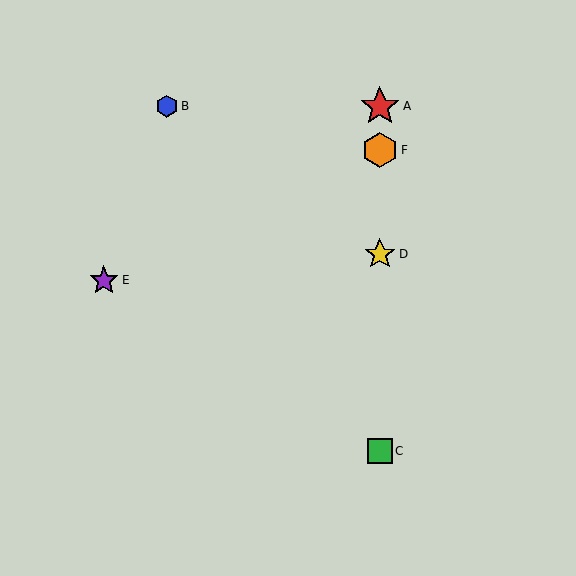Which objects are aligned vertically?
Objects A, C, D, F are aligned vertically.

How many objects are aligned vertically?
4 objects (A, C, D, F) are aligned vertically.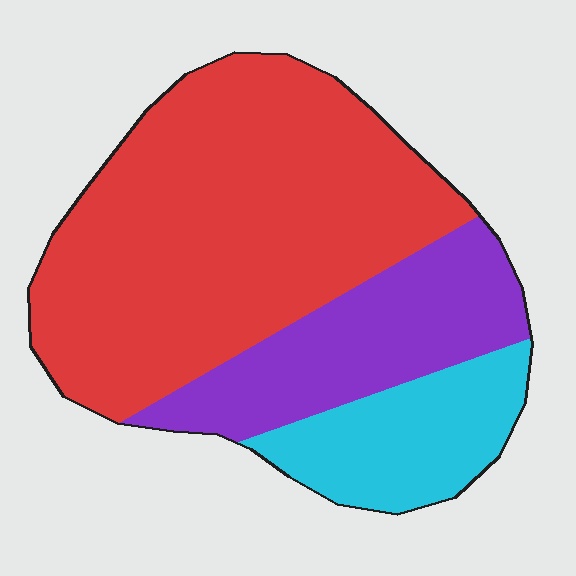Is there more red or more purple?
Red.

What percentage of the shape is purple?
Purple takes up between a sixth and a third of the shape.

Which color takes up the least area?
Cyan, at roughly 15%.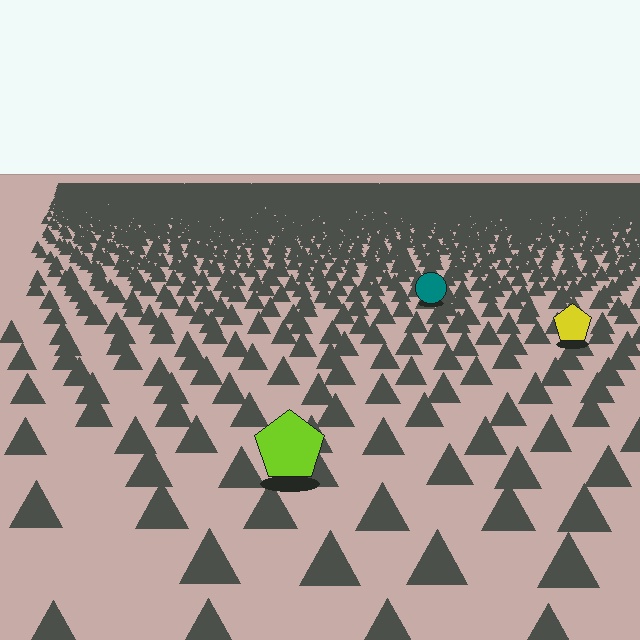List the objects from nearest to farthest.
From nearest to farthest: the lime pentagon, the yellow pentagon, the teal circle.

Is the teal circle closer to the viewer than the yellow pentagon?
No. The yellow pentagon is closer — you can tell from the texture gradient: the ground texture is coarser near it.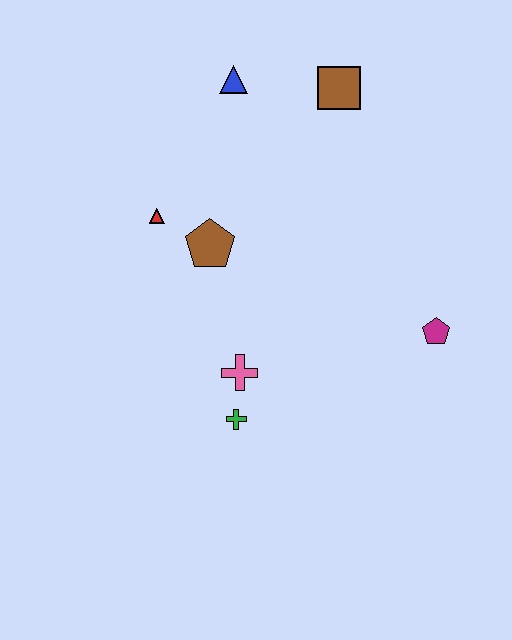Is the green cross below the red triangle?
Yes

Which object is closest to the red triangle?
The brown pentagon is closest to the red triangle.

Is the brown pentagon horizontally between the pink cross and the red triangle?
Yes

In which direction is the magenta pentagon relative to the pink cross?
The magenta pentagon is to the right of the pink cross.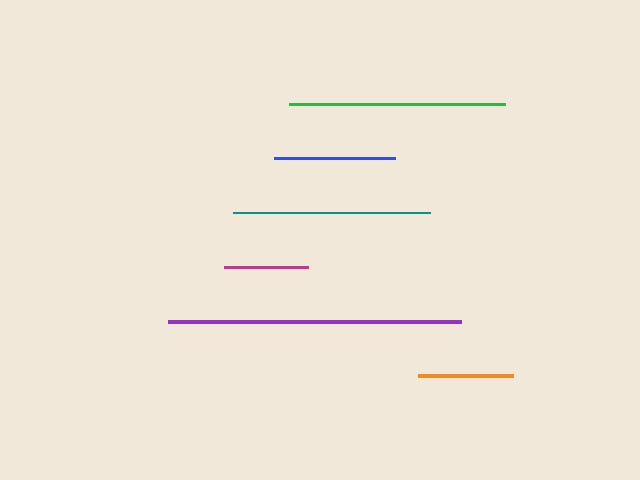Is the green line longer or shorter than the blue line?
The green line is longer than the blue line.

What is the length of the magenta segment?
The magenta segment is approximately 85 pixels long.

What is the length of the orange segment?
The orange segment is approximately 94 pixels long.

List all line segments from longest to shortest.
From longest to shortest: purple, green, teal, blue, orange, magenta.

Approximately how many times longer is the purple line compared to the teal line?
The purple line is approximately 1.5 times the length of the teal line.